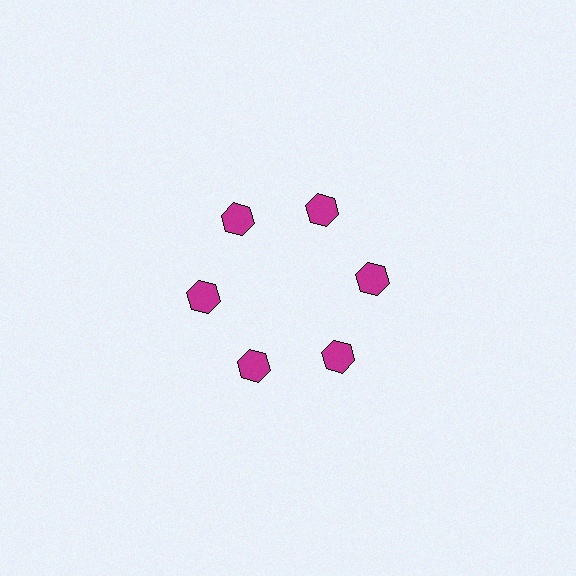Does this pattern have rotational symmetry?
Yes, this pattern has 6-fold rotational symmetry. It looks the same after rotating 60 degrees around the center.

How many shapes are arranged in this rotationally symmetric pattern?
There are 6 shapes, arranged in 6 groups of 1.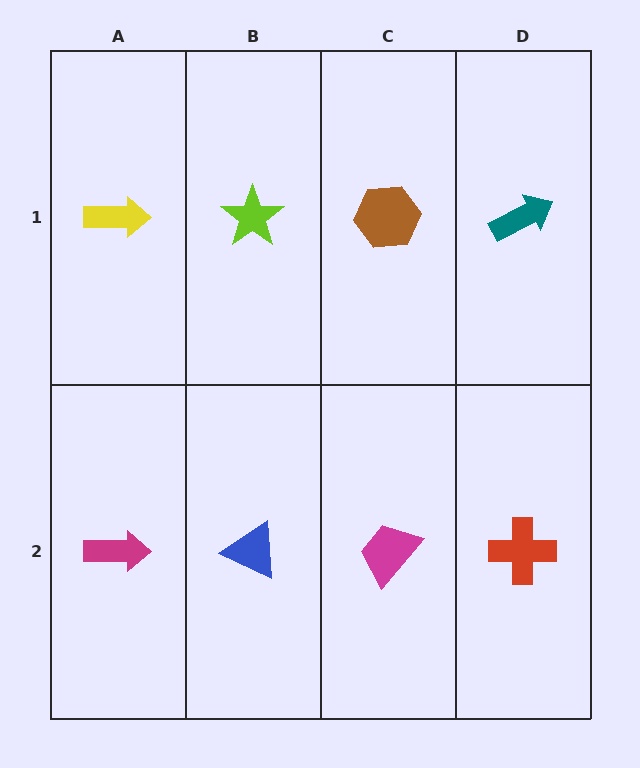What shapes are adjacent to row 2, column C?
A brown hexagon (row 1, column C), a blue triangle (row 2, column B), a red cross (row 2, column D).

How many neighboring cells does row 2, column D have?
2.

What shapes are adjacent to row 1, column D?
A red cross (row 2, column D), a brown hexagon (row 1, column C).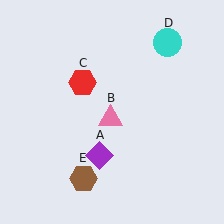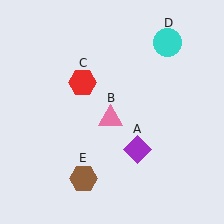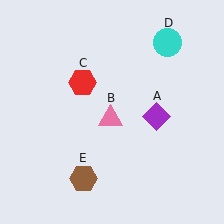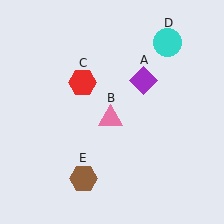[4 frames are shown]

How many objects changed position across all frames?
1 object changed position: purple diamond (object A).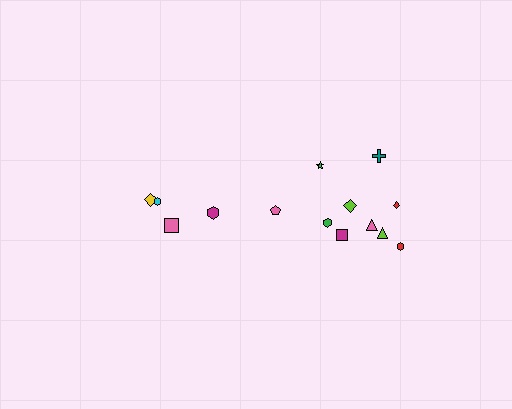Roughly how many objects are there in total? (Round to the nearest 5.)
Roughly 15 objects in total.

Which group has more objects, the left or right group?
The right group.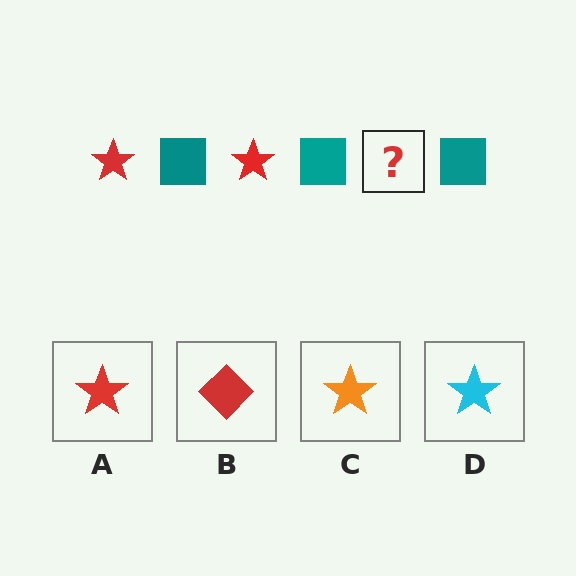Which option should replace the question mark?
Option A.